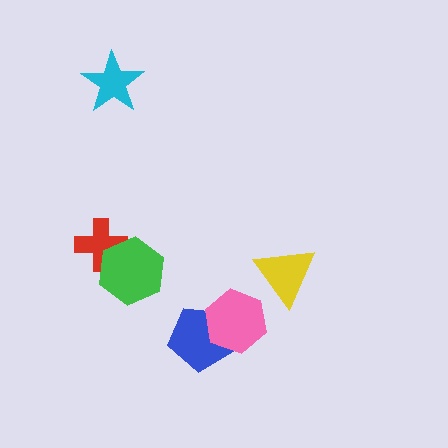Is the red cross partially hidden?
Yes, it is partially covered by another shape.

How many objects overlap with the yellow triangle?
0 objects overlap with the yellow triangle.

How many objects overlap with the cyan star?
0 objects overlap with the cyan star.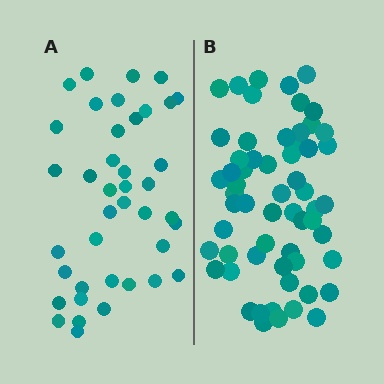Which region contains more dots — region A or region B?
Region B (the right region) has more dots.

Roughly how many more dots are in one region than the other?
Region B has approximately 20 more dots than region A.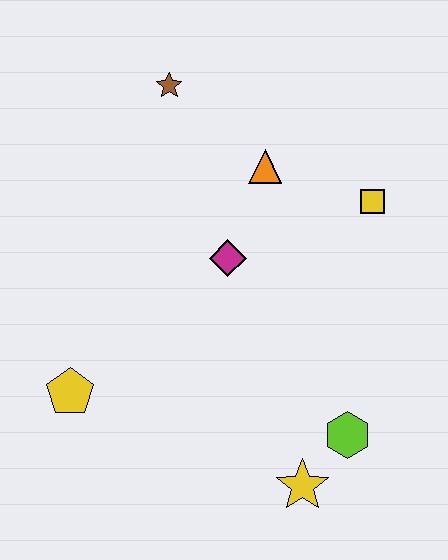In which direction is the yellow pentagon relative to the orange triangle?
The yellow pentagon is below the orange triangle.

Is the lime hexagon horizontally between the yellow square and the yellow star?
Yes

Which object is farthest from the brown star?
The yellow star is farthest from the brown star.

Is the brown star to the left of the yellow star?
Yes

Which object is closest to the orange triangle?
The magenta diamond is closest to the orange triangle.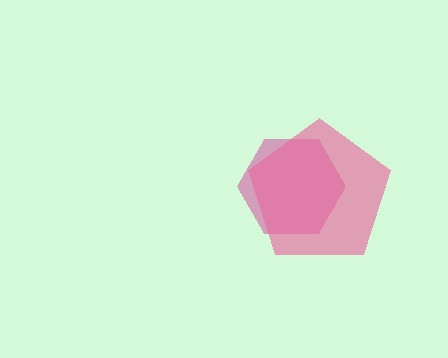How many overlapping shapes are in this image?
There are 2 overlapping shapes in the image.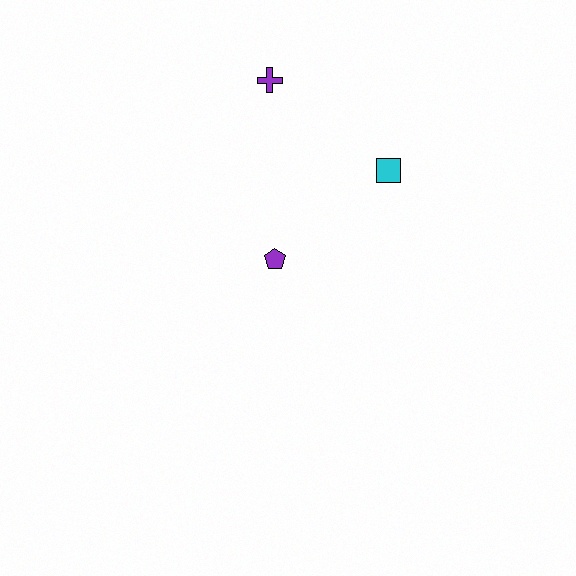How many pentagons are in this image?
There is 1 pentagon.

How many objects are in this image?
There are 3 objects.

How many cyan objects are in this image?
There is 1 cyan object.